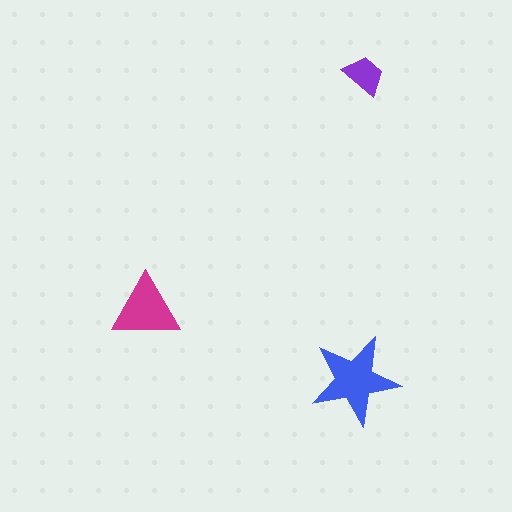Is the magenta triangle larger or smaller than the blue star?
Smaller.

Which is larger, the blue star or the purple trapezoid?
The blue star.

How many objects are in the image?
There are 3 objects in the image.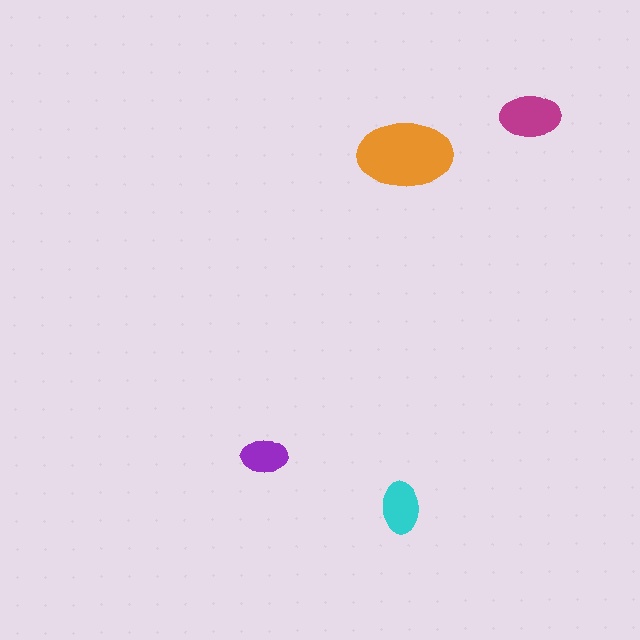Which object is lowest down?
The cyan ellipse is bottommost.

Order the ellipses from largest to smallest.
the orange one, the magenta one, the cyan one, the purple one.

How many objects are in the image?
There are 4 objects in the image.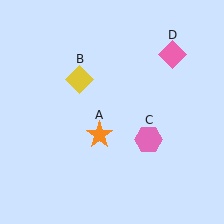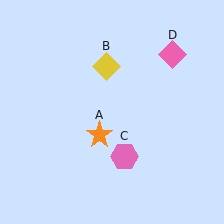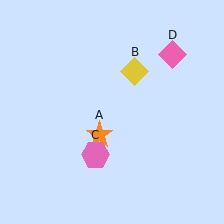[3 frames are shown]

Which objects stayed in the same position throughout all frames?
Orange star (object A) and pink diamond (object D) remained stationary.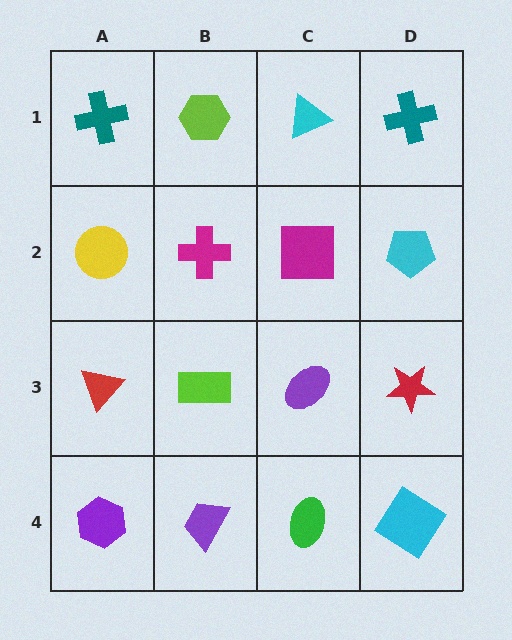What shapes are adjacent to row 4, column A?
A red triangle (row 3, column A), a purple trapezoid (row 4, column B).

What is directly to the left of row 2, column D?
A magenta square.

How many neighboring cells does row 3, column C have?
4.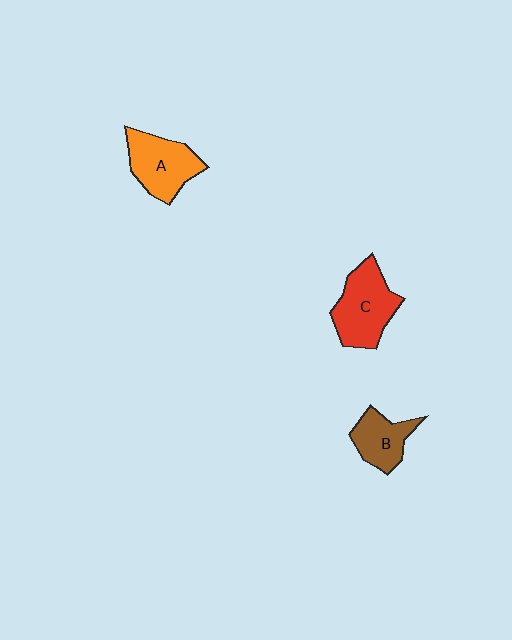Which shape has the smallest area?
Shape B (brown).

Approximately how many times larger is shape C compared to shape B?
Approximately 1.5 times.